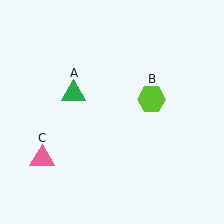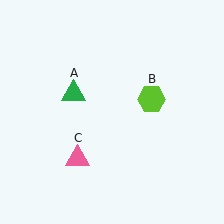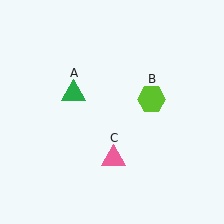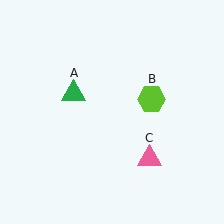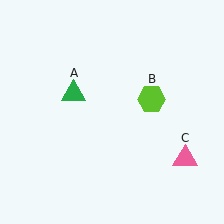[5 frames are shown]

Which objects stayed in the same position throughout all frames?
Green triangle (object A) and lime hexagon (object B) remained stationary.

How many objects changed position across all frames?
1 object changed position: pink triangle (object C).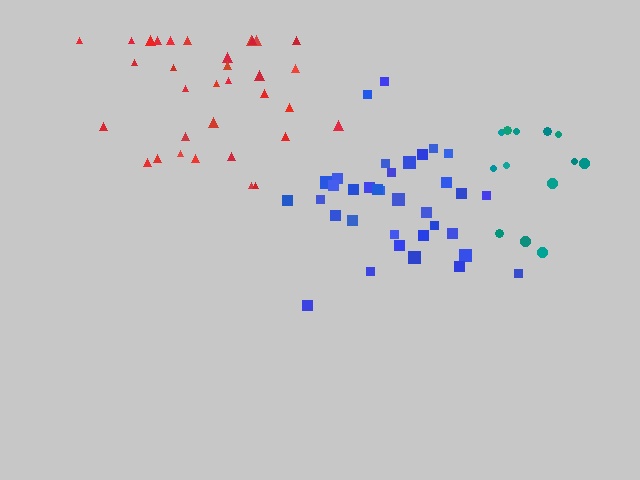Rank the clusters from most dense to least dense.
blue, teal, red.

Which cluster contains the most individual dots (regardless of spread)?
Blue (35).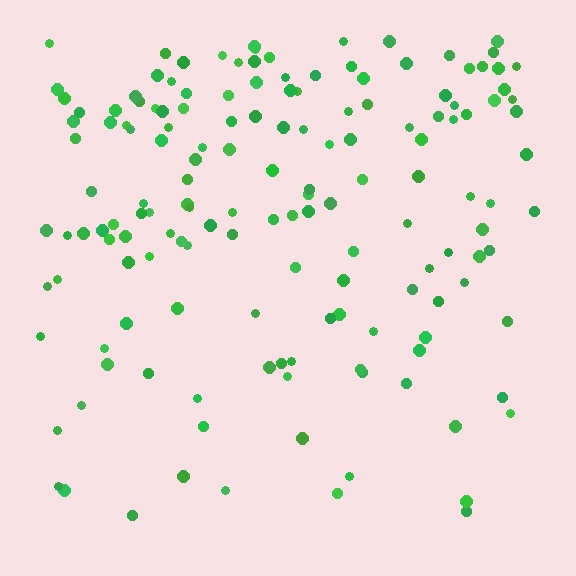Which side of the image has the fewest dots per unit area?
The bottom.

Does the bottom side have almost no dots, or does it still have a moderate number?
Still a moderate number, just noticeably fewer than the top.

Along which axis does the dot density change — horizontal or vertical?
Vertical.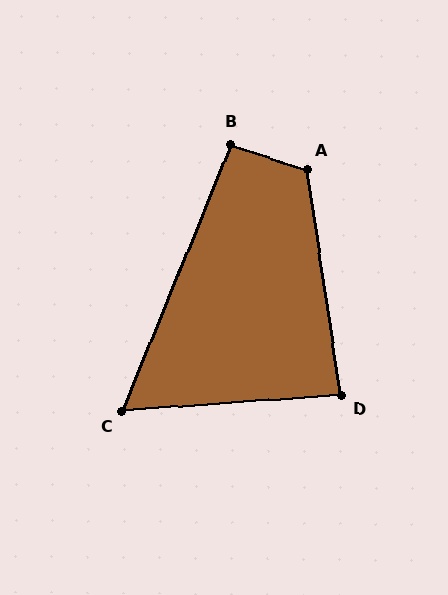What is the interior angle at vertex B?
Approximately 94 degrees (approximately right).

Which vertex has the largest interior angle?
A, at approximately 116 degrees.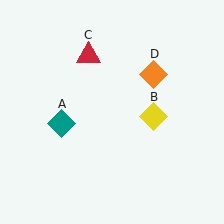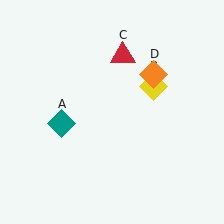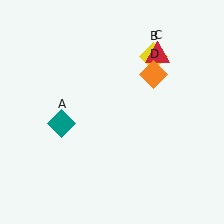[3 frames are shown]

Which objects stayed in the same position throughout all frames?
Teal diamond (object A) and orange diamond (object D) remained stationary.